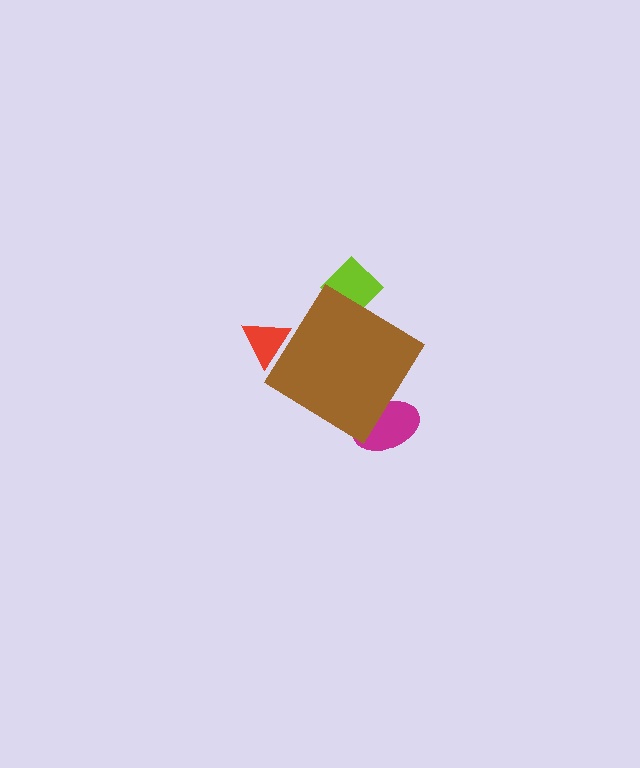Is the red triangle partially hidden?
Yes, the red triangle is partially hidden behind the brown diamond.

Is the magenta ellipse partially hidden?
Yes, the magenta ellipse is partially hidden behind the brown diamond.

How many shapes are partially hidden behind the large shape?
3 shapes are partially hidden.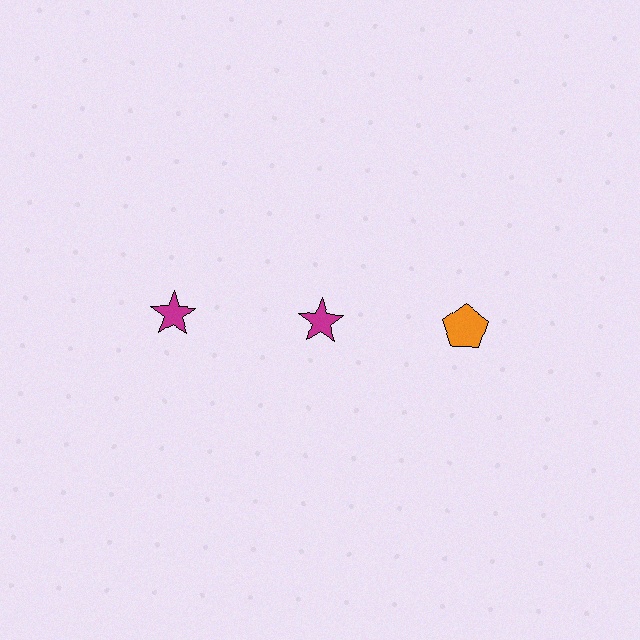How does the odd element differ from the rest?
It differs in both color (orange instead of magenta) and shape (pentagon instead of star).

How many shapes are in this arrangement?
There are 3 shapes arranged in a grid pattern.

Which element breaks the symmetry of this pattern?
The orange pentagon in the top row, center column breaks the symmetry. All other shapes are magenta stars.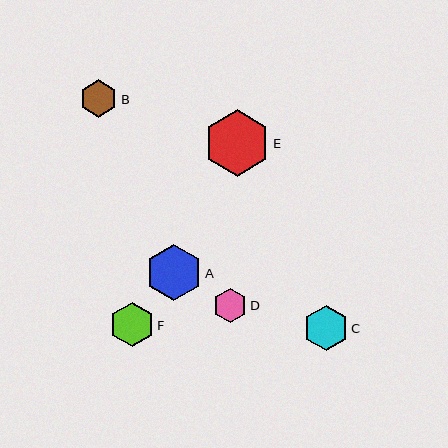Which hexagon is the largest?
Hexagon E is the largest with a size of approximately 66 pixels.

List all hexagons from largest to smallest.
From largest to smallest: E, A, F, C, B, D.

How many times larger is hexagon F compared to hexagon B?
Hexagon F is approximately 1.2 times the size of hexagon B.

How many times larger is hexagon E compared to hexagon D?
Hexagon E is approximately 1.9 times the size of hexagon D.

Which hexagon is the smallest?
Hexagon D is the smallest with a size of approximately 34 pixels.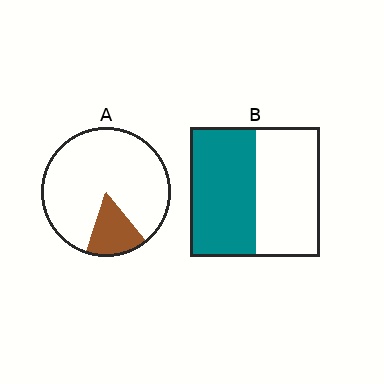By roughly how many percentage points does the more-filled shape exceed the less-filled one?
By roughly 35 percentage points (B over A).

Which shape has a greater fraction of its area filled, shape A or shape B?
Shape B.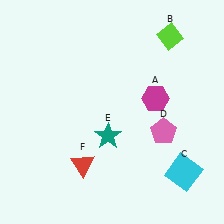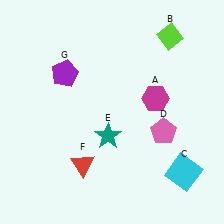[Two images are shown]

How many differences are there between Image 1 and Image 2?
There is 1 difference between the two images.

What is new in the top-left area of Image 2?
A purple pentagon (G) was added in the top-left area of Image 2.